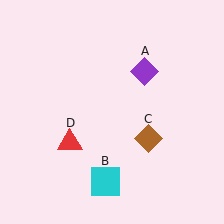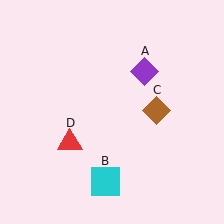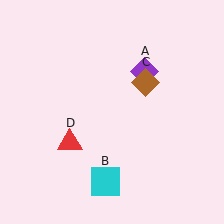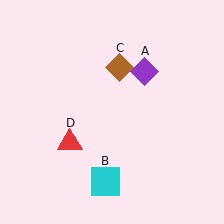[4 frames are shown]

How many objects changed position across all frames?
1 object changed position: brown diamond (object C).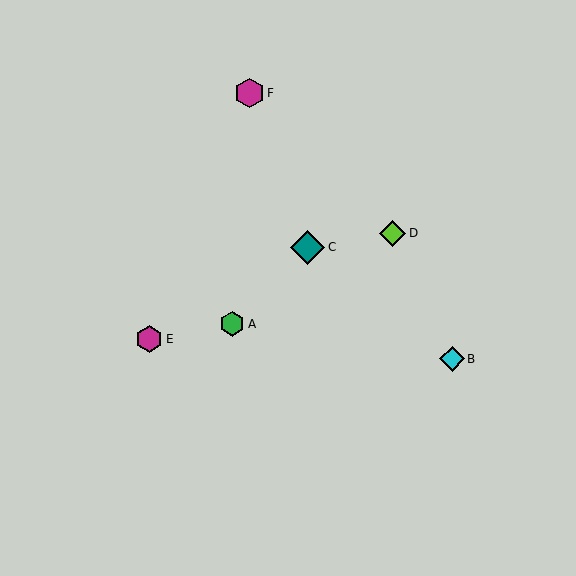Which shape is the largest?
The teal diamond (labeled C) is the largest.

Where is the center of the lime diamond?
The center of the lime diamond is at (393, 233).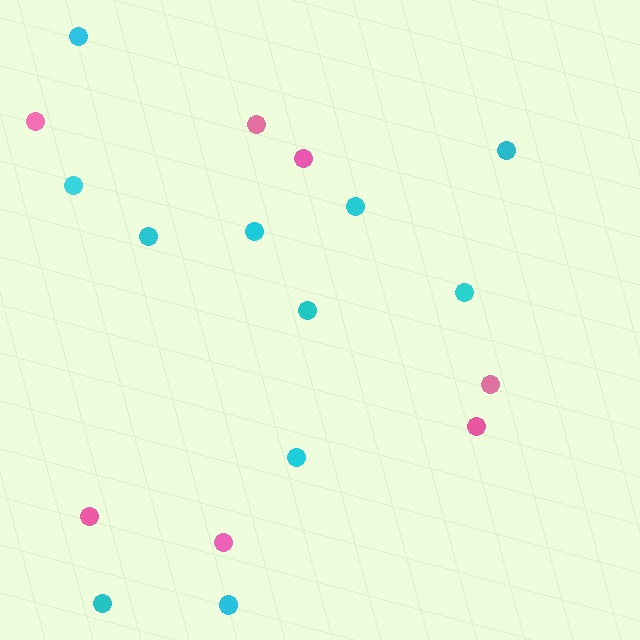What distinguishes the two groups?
There are 2 groups: one group of cyan circles (11) and one group of pink circles (7).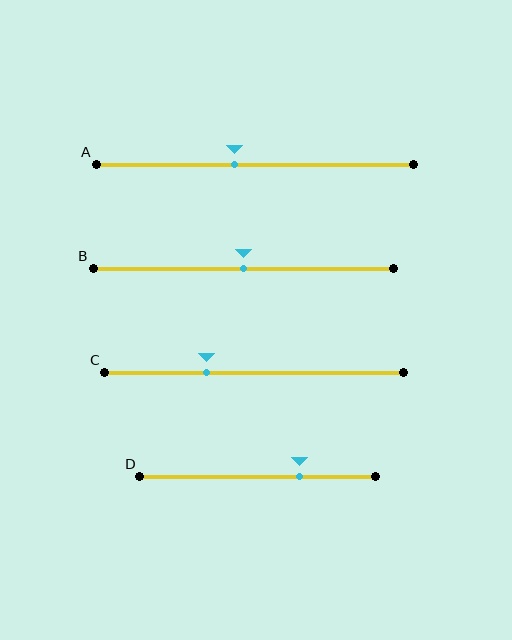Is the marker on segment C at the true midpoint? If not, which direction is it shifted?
No, the marker on segment C is shifted to the left by about 16% of the segment length.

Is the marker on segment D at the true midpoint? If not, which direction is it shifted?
No, the marker on segment D is shifted to the right by about 18% of the segment length.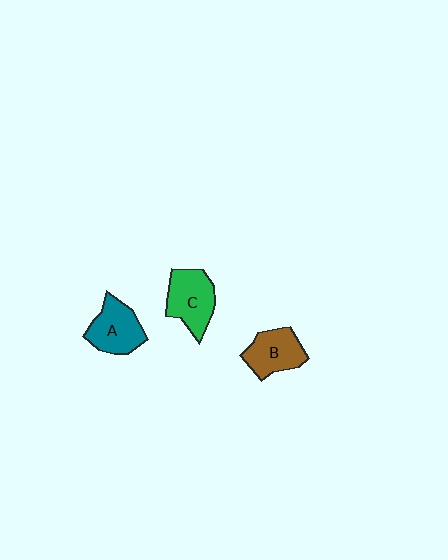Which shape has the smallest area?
Shape B (brown).